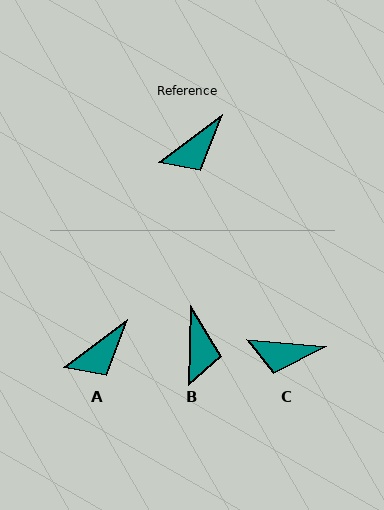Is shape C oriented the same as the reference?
No, it is off by about 42 degrees.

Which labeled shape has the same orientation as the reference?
A.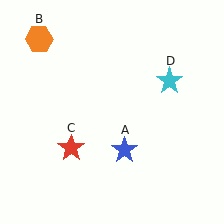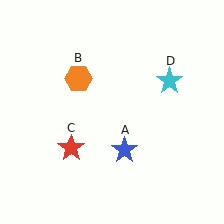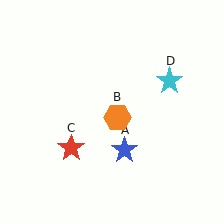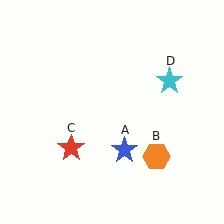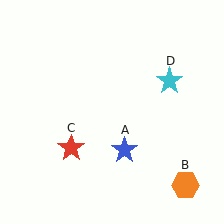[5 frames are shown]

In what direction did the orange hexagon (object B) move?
The orange hexagon (object B) moved down and to the right.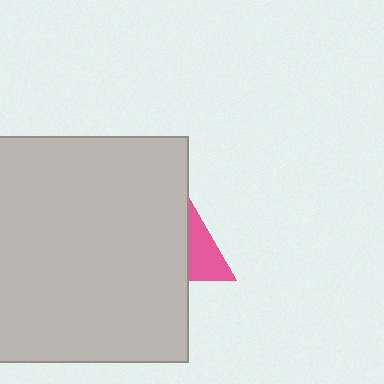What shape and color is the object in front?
The object in front is a light gray square.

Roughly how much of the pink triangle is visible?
A small part of it is visible (roughly 34%).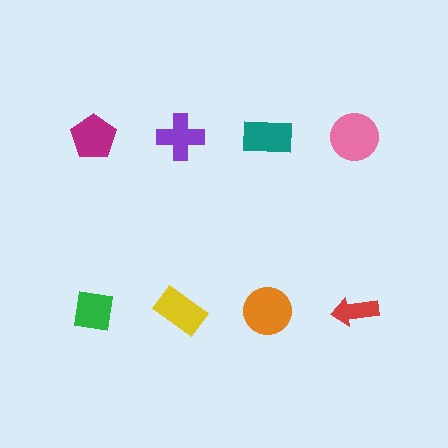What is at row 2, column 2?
A yellow rectangle.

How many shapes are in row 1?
4 shapes.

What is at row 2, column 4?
A red arrow.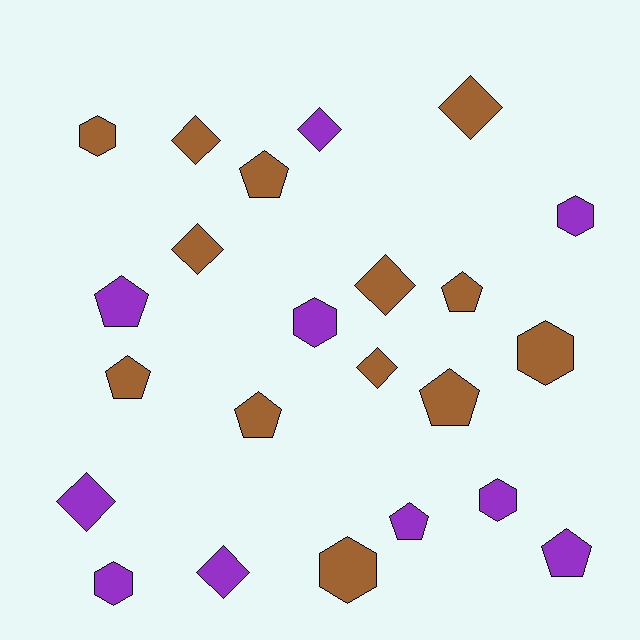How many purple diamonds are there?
There are 3 purple diamonds.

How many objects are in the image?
There are 23 objects.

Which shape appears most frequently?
Pentagon, with 8 objects.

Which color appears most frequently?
Brown, with 13 objects.